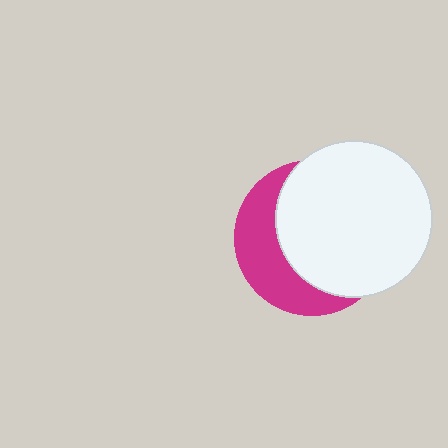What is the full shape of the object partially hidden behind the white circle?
The partially hidden object is a magenta circle.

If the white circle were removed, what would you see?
You would see the complete magenta circle.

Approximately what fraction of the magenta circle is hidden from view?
Roughly 64% of the magenta circle is hidden behind the white circle.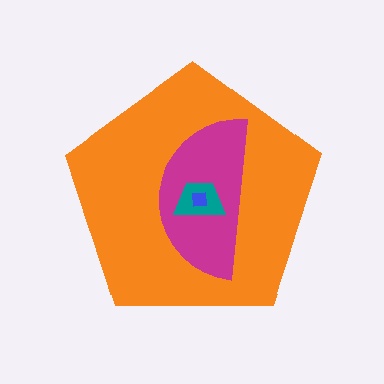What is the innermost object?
The blue square.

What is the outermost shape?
The orange pentagon.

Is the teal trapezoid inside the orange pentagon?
Yes.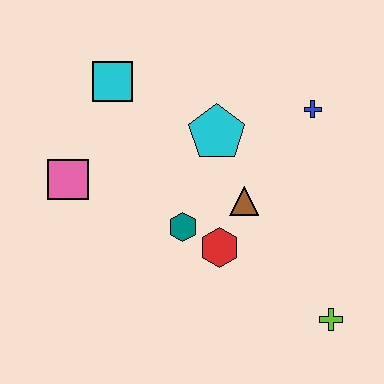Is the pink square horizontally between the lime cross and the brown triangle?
No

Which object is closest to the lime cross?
The red hexagon is closest to the lime cross.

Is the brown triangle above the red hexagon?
Yes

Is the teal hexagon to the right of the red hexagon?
No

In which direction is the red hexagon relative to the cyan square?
The red hexagon is below the cyan square.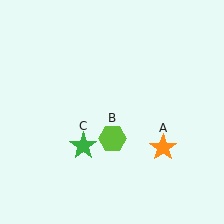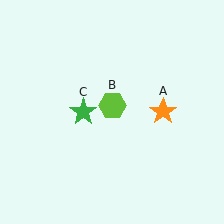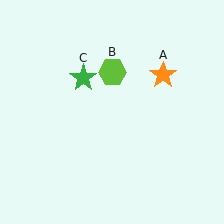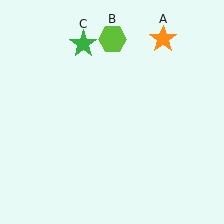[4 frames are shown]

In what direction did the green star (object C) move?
The green star (object C) moved up.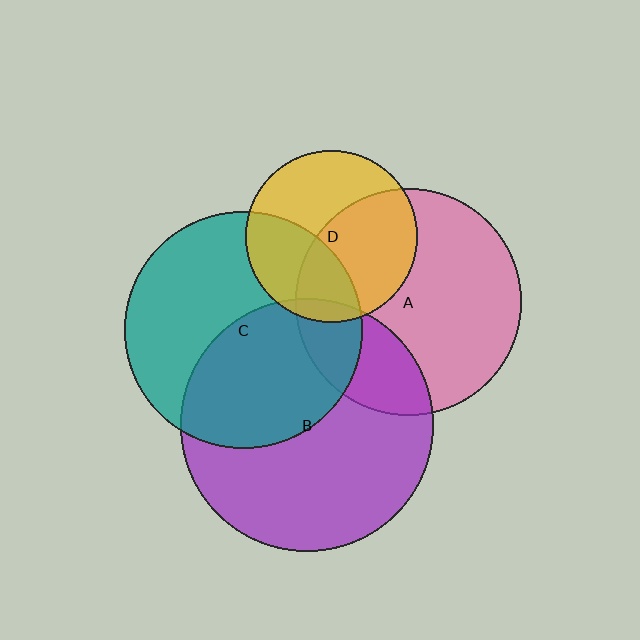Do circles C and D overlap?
Yes.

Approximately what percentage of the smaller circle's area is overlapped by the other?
Approximately 35%.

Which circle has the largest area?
Circle B (purple).